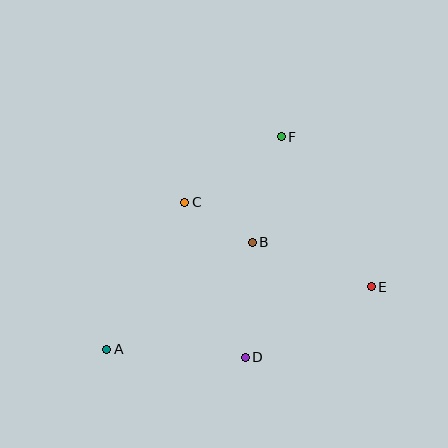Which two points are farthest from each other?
Points A and F are farthest from each other.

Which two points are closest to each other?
Points B and C are closest to each other.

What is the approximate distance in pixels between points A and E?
The distance between A and E is approximately 272 pixels.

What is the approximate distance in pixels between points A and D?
The distance between A and D is approximately 139 pixels.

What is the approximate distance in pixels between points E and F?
The distance between E and F is approximately 175 pixels.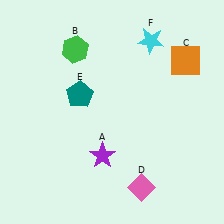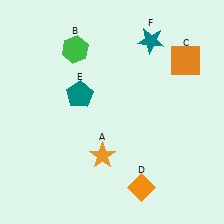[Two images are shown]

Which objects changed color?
A changed from purple to orange. D changed from pink to orange. F changed from cyan to teal.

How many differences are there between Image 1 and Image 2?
There are 3 differences between the two images.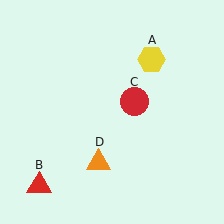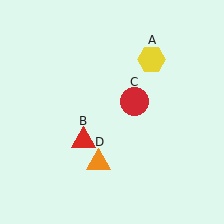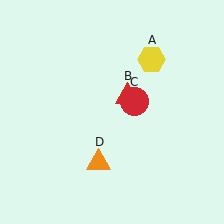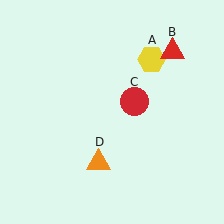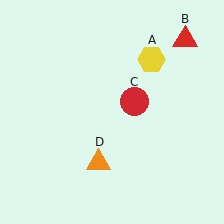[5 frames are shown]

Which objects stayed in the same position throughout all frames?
Yellow hexagon (object A) and red circle (object C) and orange triangle (object D) remained stationary.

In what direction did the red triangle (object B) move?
The red triangle (object B) moved up and to the right.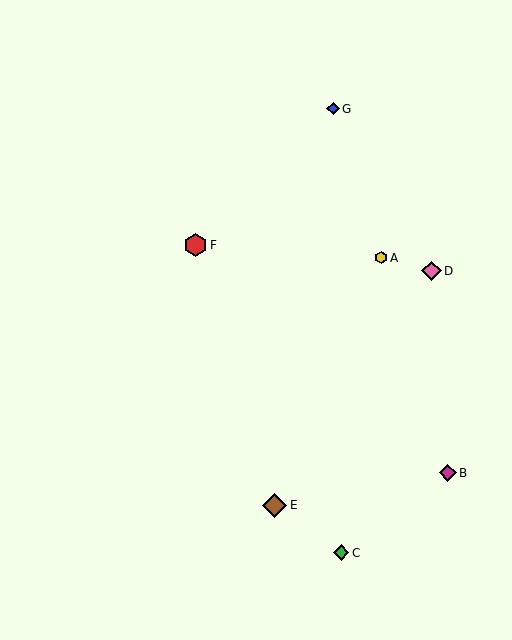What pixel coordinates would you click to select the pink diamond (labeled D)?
Click at (431, 271) to select the pink diamond D.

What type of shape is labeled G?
Shape G is a blue diamond.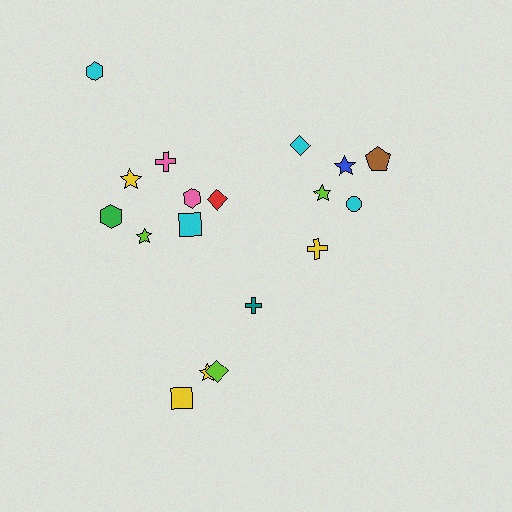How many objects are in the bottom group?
There are 4 objects.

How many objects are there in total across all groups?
There are 18 objects.